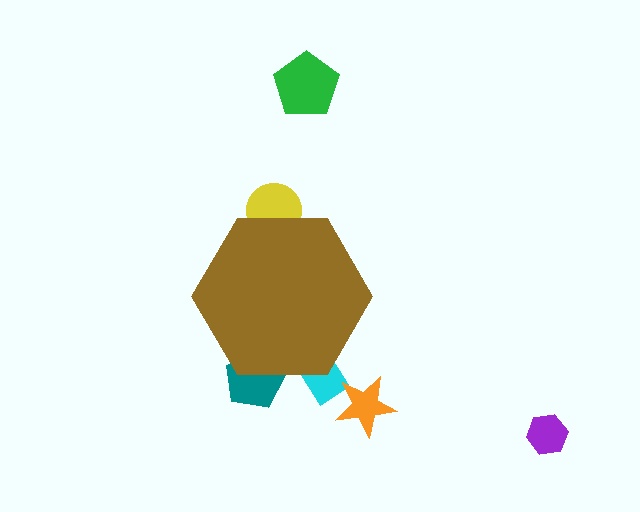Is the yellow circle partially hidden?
Yes, the yellow circle is partially hidden behind the brown hexagon.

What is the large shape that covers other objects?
A brown hexagon.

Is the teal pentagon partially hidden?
Yes, the teal pentagon is partially hidden behind the brown hexagon.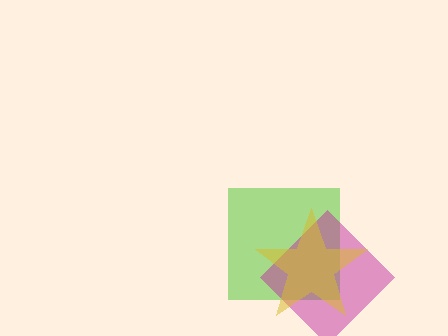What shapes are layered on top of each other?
The layered shapes are: a lime square, a magenta diamond, a yellow star.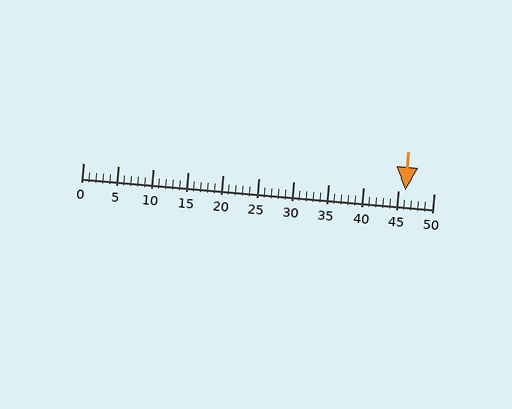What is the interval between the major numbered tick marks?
The major tick marks are spaced 5 units apart.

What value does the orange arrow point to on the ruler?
The orange arrow points to approximately 46.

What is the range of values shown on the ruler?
The ruler shows values from 0 to 50.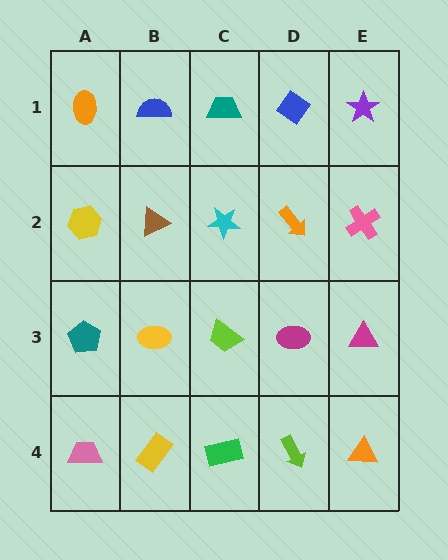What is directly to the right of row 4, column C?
A lime arrow.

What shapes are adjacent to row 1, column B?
A brown triangle (row 2, column B), an orange ellipse (row 1, column A), a teal trapezoid (row 1, column C).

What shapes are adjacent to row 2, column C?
A teal trapezoid (row 1, column C), a lime trapezoid (row 3, column C), a brown triangle (row 2, column B), an orange arrow (row 2, column D).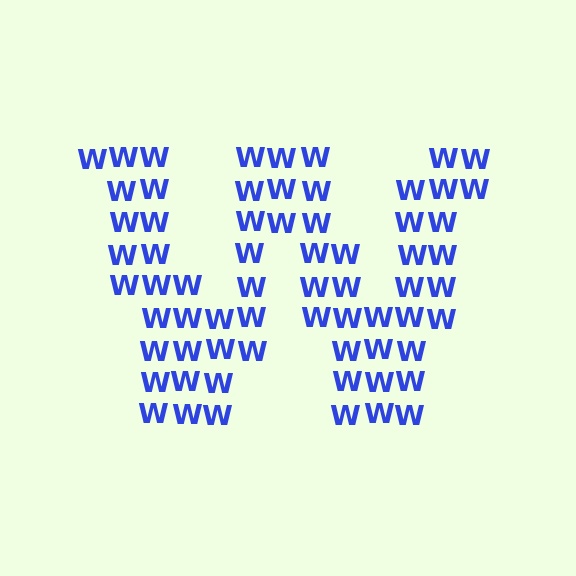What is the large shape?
The large shape is the letter W.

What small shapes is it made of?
It is made of small letter W's.